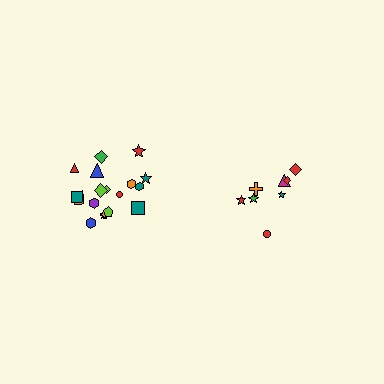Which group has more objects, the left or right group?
The left group.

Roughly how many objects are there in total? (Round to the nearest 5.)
Roughly 25 objects in total.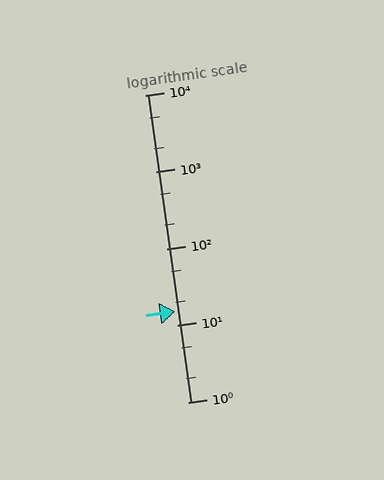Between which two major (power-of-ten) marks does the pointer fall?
The pointer is between 10 and 100.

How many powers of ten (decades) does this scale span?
The scale spans 4 decades, from 1 to 10000.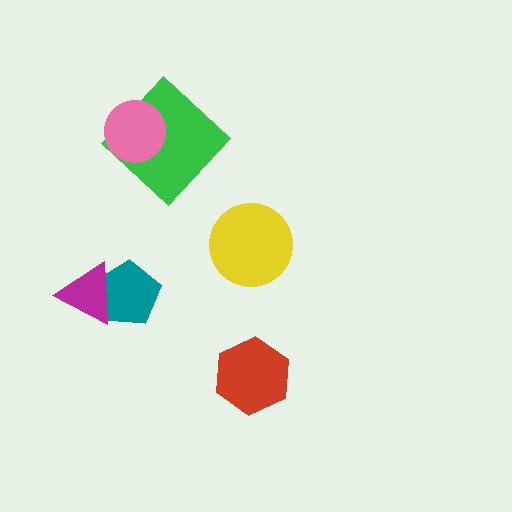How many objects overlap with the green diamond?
1 object overlaps with the green diamond.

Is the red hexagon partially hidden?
No, no other shape covers it.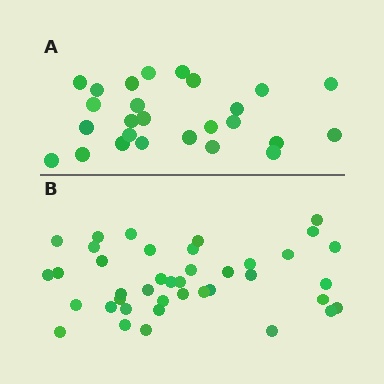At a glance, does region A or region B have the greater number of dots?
Region B (the bottom region) has more dots.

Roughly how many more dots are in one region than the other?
Region B has approximately 15 more dots than region A.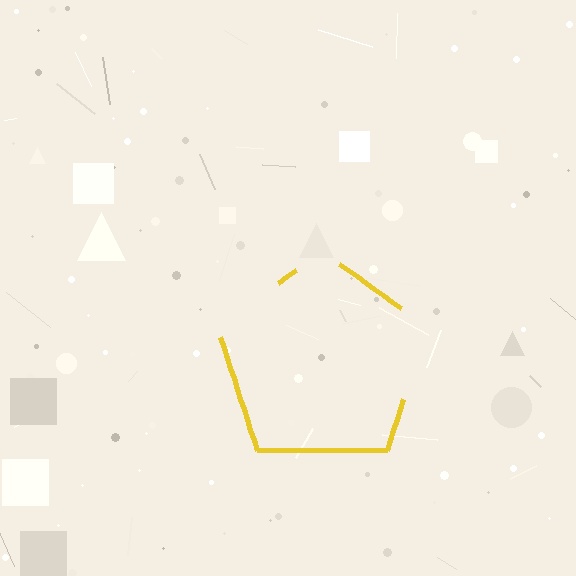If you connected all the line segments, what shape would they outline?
They would outline a pentagon.